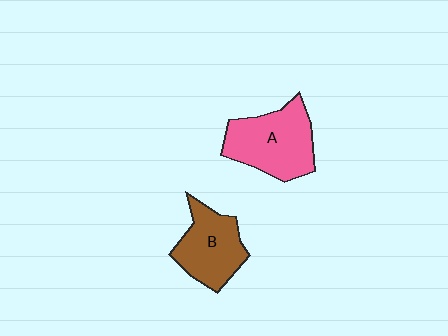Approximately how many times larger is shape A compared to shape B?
Approximately 1.2 times.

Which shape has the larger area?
Shape A (pink).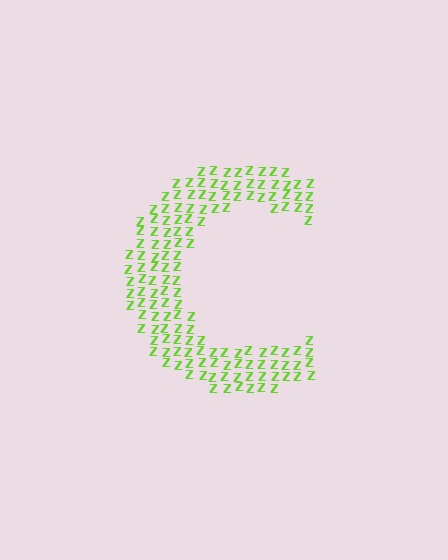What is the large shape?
The large shape is the letter C.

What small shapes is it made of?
It is made of small letter Z's.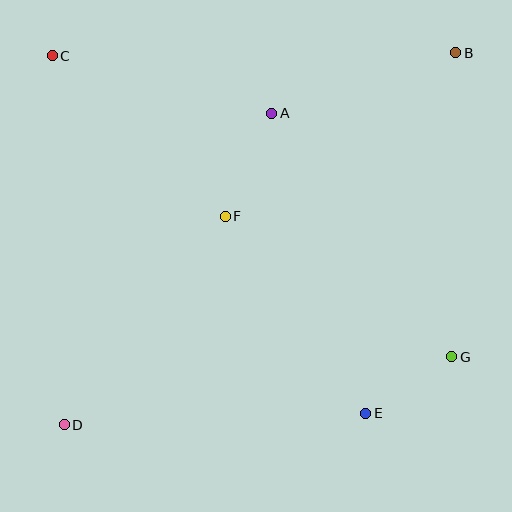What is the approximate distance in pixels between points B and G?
The distance between B and G is approximately 304 pixels.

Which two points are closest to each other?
Points E and G are closest to each other.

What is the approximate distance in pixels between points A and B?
The distance between A and B is approximately 194 pixels.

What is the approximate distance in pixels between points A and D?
The distance between A and D is approximately 374 pixels.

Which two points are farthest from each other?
Points B and D are farthest from each other.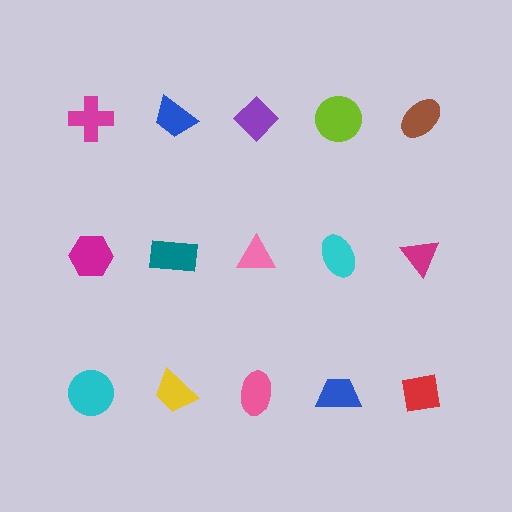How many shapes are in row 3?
5 shapes.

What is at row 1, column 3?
A purple diamond.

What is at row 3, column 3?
A pink ellipse.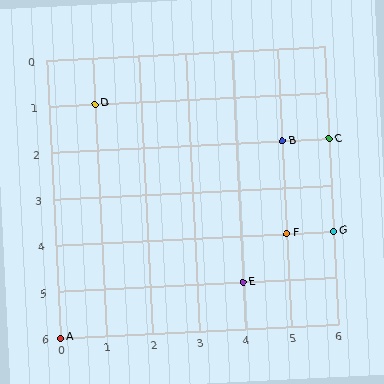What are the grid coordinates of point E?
Point E is at grid coordinates (4, 5).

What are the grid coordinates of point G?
Point G is at grid coordinates (6, 4).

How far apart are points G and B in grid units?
Points G and B are 1 column and 2 rows apart (about 2.2 grid units diagonally).